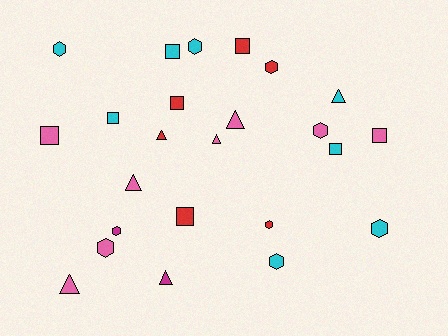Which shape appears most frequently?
Hexagon, with 9 objects.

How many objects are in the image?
There are 24 objects.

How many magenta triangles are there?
There is 1 magenta triangle.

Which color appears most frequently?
Cyan, with 8 objects.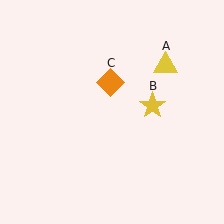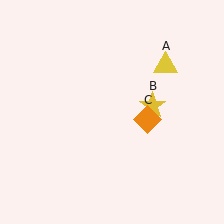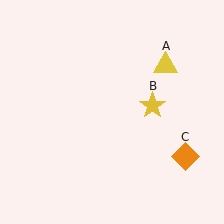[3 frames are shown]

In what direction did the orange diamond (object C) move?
The orange diamond (object C) moved down and to the right.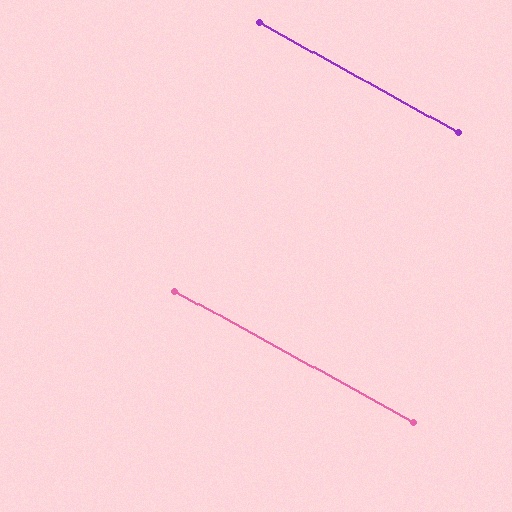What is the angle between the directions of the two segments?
Approximately 0 degrees.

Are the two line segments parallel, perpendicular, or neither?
Parallel — their directions differ by only 0.5°.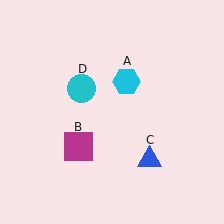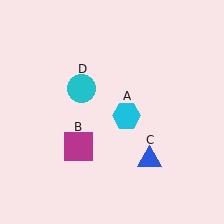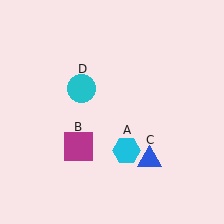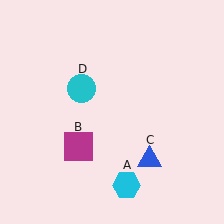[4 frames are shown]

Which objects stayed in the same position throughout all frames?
Magenta square (object B) and blue triangle (object C) and cyan circle (object D) remained stationary.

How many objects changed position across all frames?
1 object changed position: cyan hexagon (object A).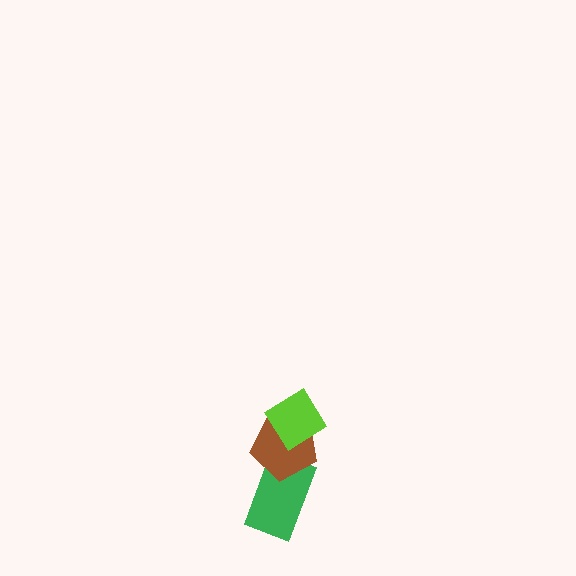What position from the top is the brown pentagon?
The brown pentagon is 2nd from the top.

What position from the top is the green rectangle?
The green rectangle is 3rd from the top.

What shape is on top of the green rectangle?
The brown pentagon is on top of the green rectangle.